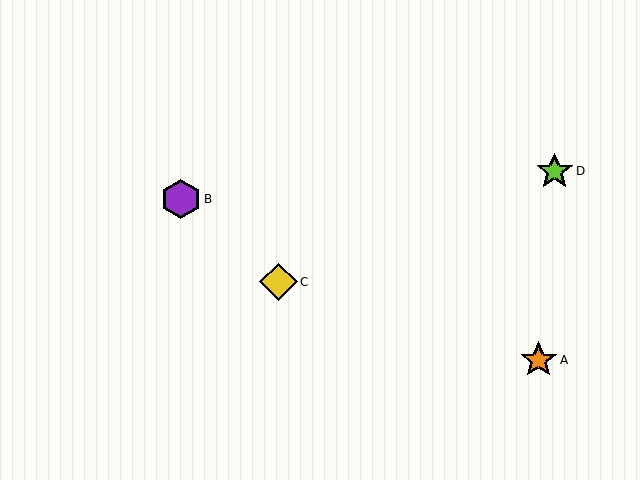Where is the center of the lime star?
The center of the lime star is at (555, 171).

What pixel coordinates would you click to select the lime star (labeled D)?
Click at (555, 171) to select the lime star D.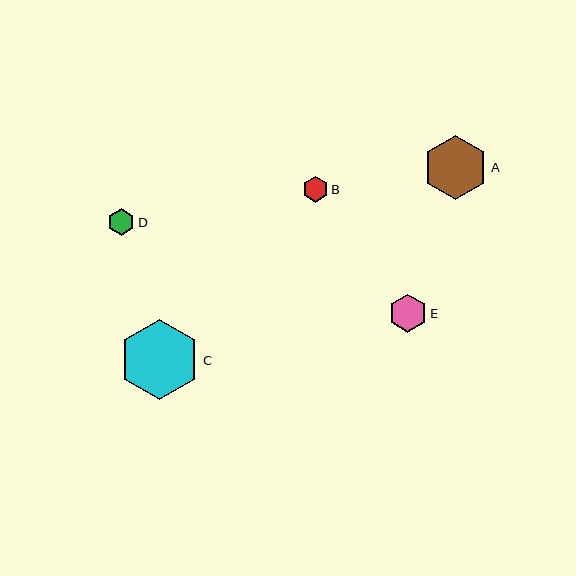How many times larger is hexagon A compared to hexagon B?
Hexagon A is approximately 2.5 times the size of hexagon B.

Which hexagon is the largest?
Hexagon C is the largest with a size of approximately 81 pixels.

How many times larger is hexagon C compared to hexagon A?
Hexagon C is approximately 1.3 times the size of hexagon A.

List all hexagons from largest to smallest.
From largest to smallest: C, A, E, D, B.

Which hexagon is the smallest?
Hexagon B is the smallest with a size of approximately 26 pixels.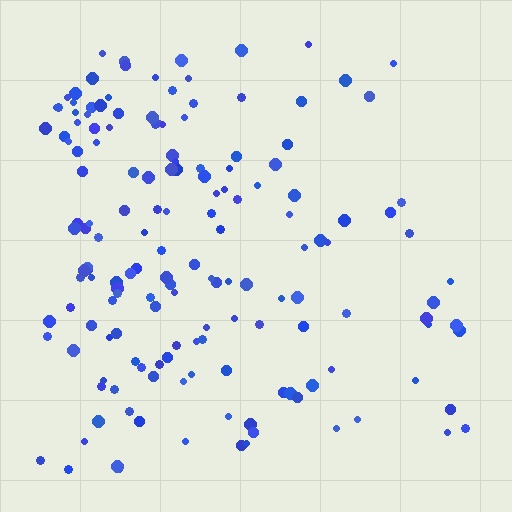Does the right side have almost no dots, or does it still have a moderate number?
Still a moderate number, just noticeably fewer than the left.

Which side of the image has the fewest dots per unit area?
The right.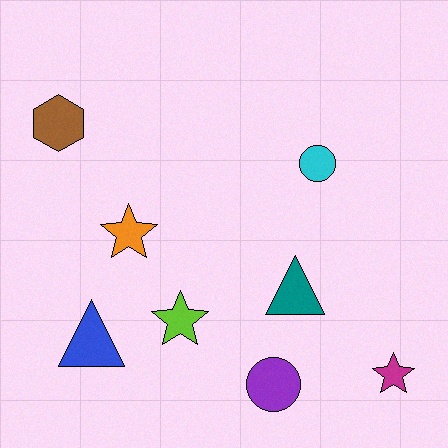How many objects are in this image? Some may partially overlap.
There are 8 objects.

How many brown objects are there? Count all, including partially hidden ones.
There is 1 brown object.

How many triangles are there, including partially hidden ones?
There are 2 triangles.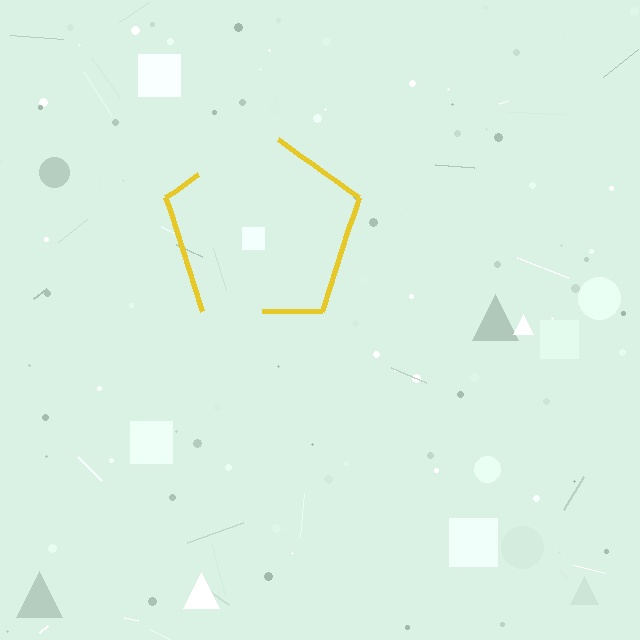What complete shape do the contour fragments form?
The contour fragments form a pentagon.